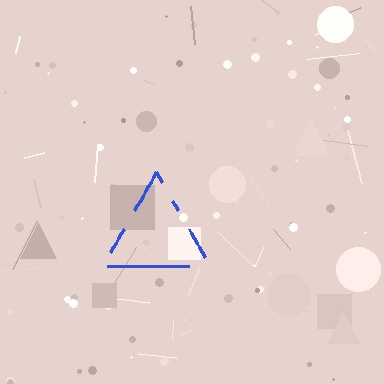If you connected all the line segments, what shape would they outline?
They would outline a triangle.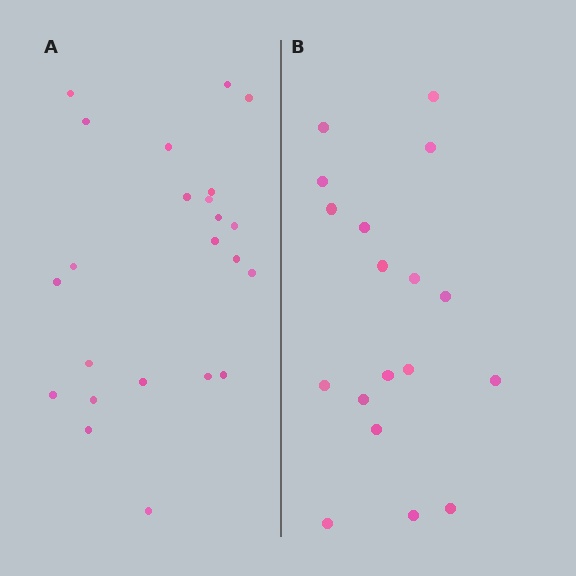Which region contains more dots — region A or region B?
Region A (the left region) has more dots.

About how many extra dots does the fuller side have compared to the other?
Region A has about 5 more dots than region B.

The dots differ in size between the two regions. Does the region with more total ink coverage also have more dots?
No. Region B has more total ink coverage because its dots are larger, but region A actually contains more individual dots. Total area can be misleading — the number of items is what matters here.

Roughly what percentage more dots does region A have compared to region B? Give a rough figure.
About 30% more.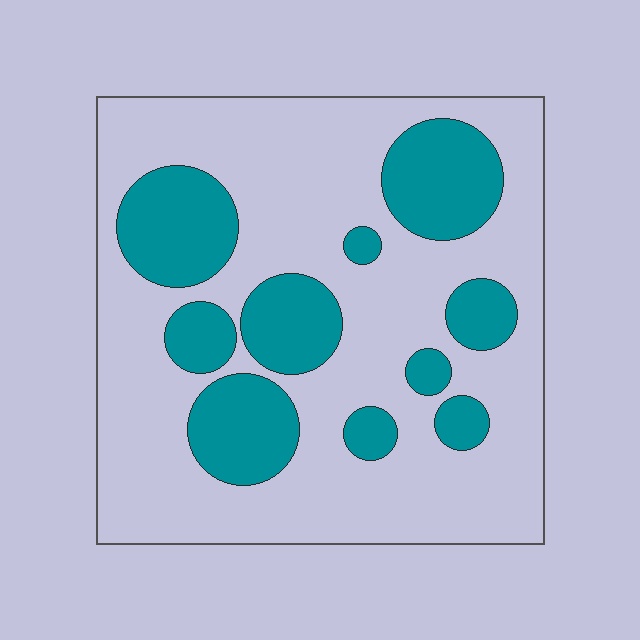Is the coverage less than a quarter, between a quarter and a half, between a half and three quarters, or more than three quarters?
Between a quarter and a half.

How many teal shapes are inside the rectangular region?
10.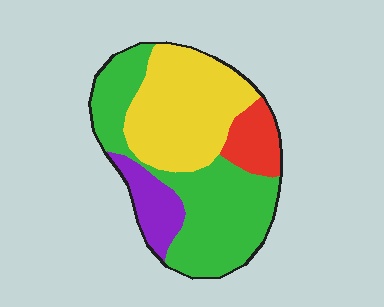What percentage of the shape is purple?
Purple covers roughly 10% of the shape.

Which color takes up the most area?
Green, at roughly 45%.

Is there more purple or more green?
Green.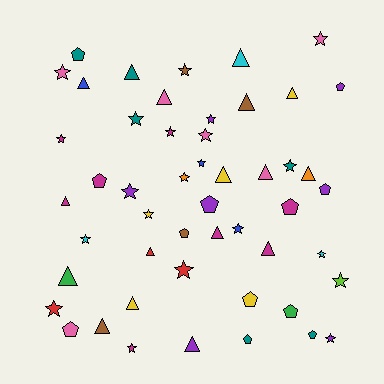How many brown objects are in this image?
There are 4 brown objects.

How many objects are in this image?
There are 50 objects.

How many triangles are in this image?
There are 17 triangles.